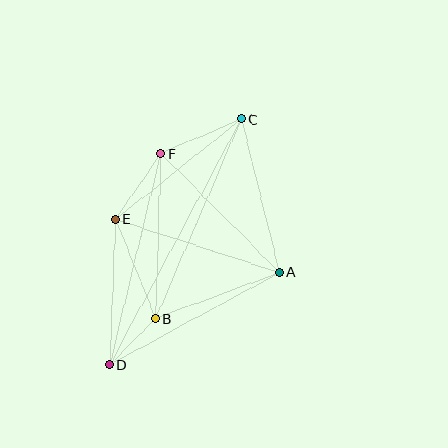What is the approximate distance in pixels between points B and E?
The distance between B and E is approximately 107 pixels.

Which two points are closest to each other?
Points B and D are closest to each other.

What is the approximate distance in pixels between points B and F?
The distance between B and F is approximately 165 pixels.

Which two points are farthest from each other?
Points C and D are farthest from each other.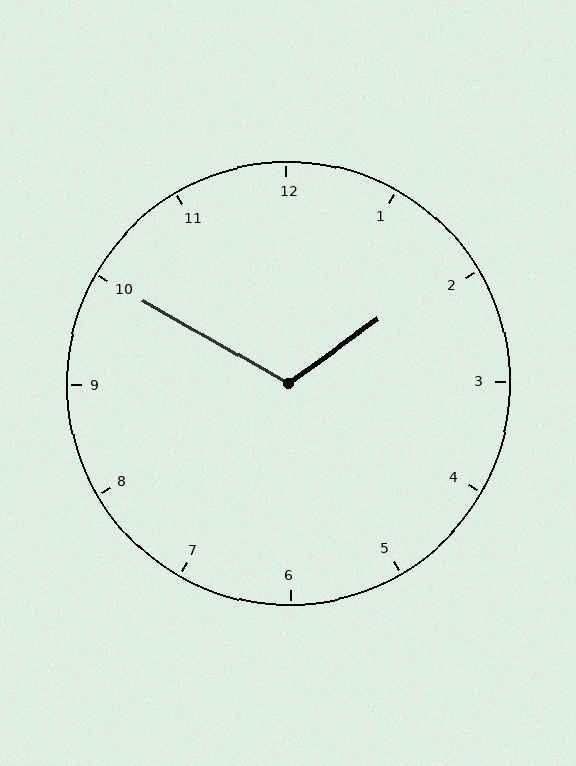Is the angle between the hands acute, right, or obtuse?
It is obtuse.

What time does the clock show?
1:50.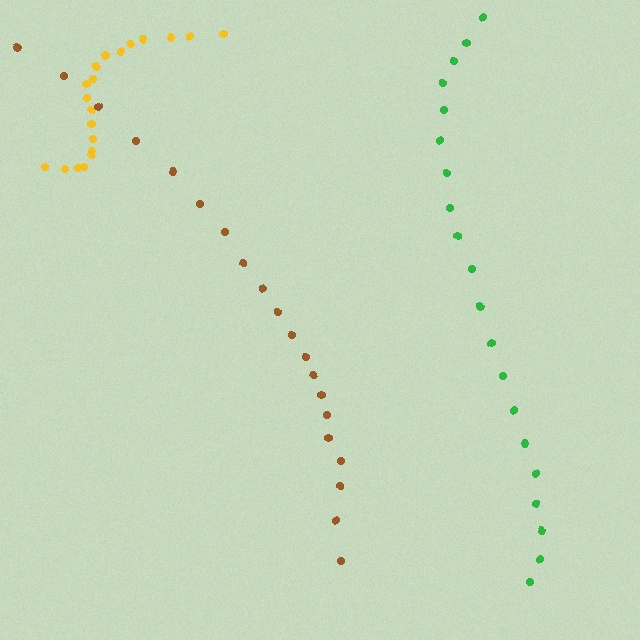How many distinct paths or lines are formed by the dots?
There are 3 distinct paths.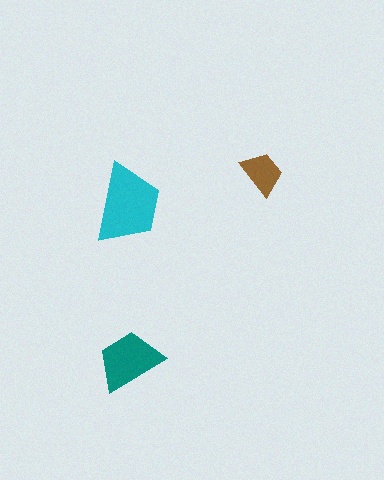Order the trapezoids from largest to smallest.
the cyan one, the teal one, the brown one.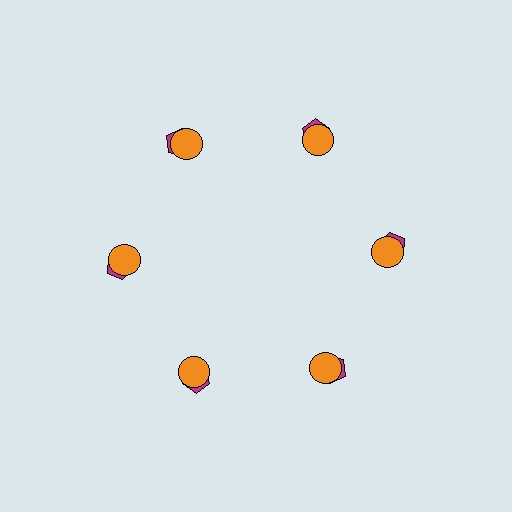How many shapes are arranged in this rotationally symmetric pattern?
There are 12 shapes, arranged in 6 groups of 2.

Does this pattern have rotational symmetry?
Yes, this pattern has 6-fold rotational symmetry. It looks the same after rotating 60 degrees around the center.